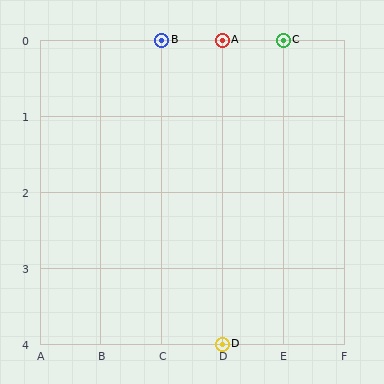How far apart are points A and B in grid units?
Points A and B are 1 column apart.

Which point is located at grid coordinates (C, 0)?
Point B is at (C, 0).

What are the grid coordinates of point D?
Point D is at grid coordinates (D, 4).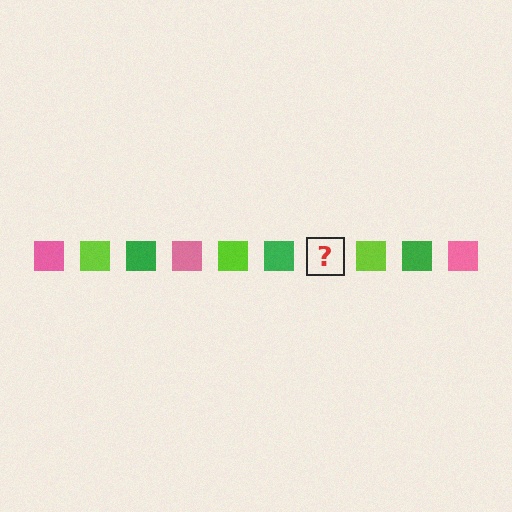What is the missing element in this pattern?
The missing element is a pink square.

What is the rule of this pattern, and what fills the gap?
The rule is that the pattern cycles through pink, lime, green squares. The gap should be filled with a pink square.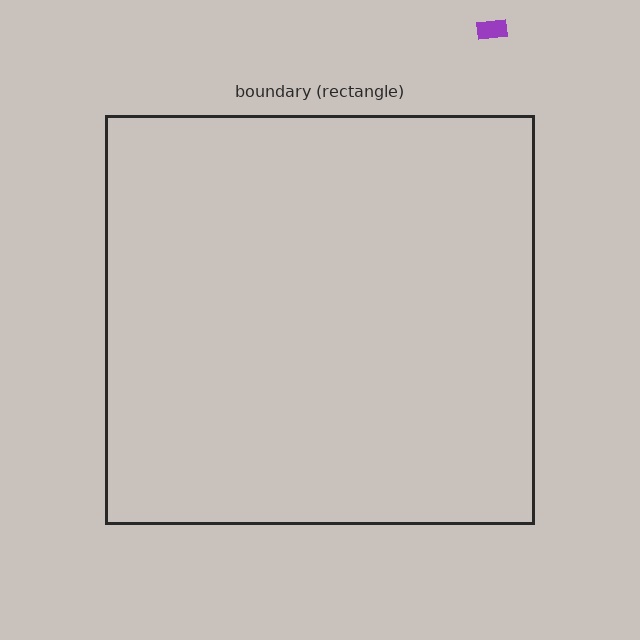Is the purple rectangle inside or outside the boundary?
Outside.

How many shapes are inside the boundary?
0 inside, 1 outside.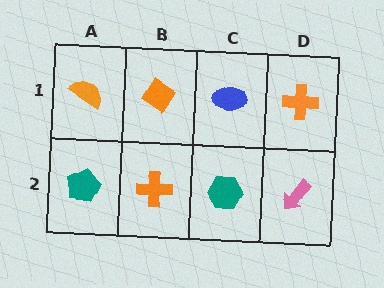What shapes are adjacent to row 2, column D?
An orange cross (row 1, column D), a teal hexagon (row 2, column C).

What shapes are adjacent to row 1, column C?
A teal hexagon (row 2, column C), an orange diamond (row 1, column B), an orange cross (row 1, column D).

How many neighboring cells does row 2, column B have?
3.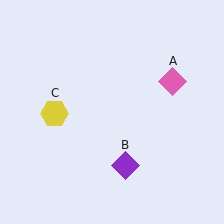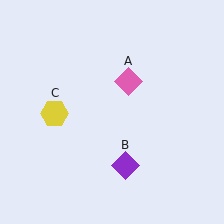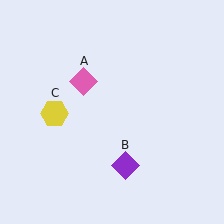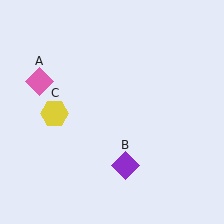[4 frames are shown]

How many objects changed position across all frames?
1 object changed position: pink diamond (object A).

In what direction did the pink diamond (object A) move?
The pink diamond (object A) moved left.